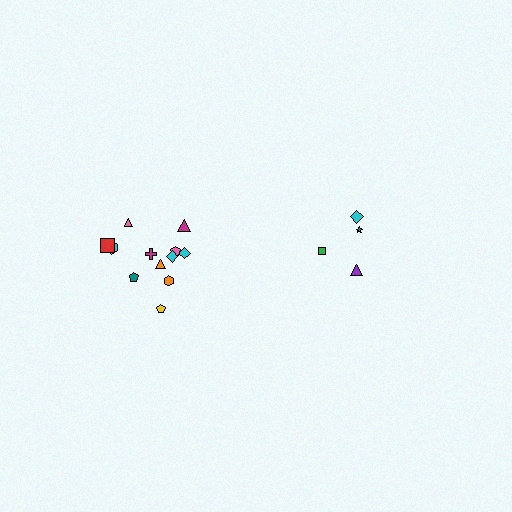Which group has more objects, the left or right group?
The left group.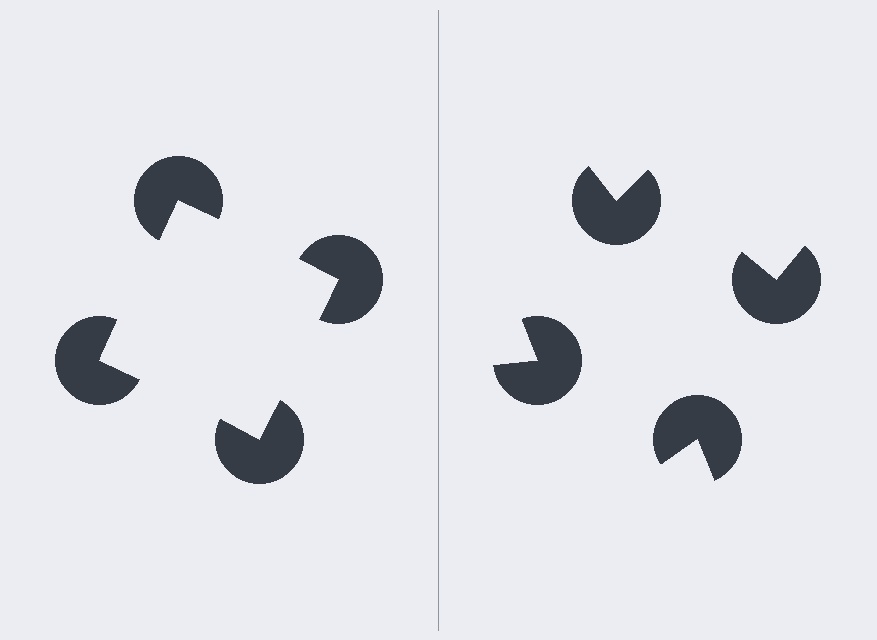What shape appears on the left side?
An illusory square.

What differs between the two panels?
The pac-man discs are positioned identically on both sides; only the wedge orientations differ. On the left they align to a square; on the right they are misaligned.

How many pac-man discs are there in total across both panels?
8 — 4 on each side.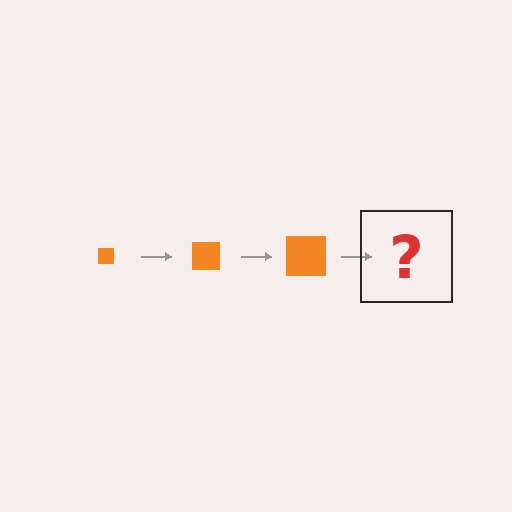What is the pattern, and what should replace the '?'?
The pattern is that the square gets progressively larger each step. The '?' should be an orange square, larger than the previous one.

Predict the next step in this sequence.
The next step is an orange square, larger than the previous one.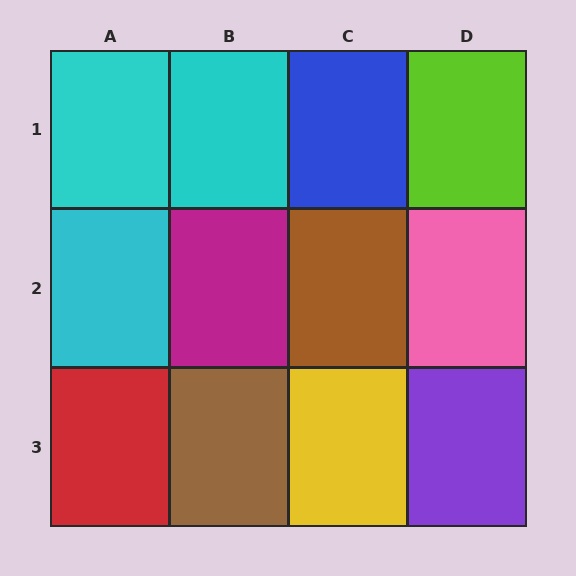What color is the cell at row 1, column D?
Lime.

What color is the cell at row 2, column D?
Pink.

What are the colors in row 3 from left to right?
Red, brown, yellow, purple.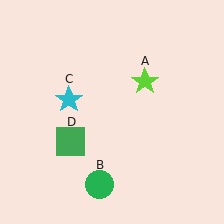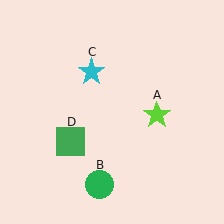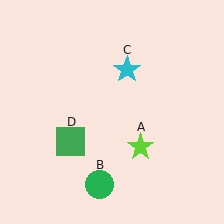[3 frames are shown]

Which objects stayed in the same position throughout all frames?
Green circle (object B) and green square (object D) remained stationary.